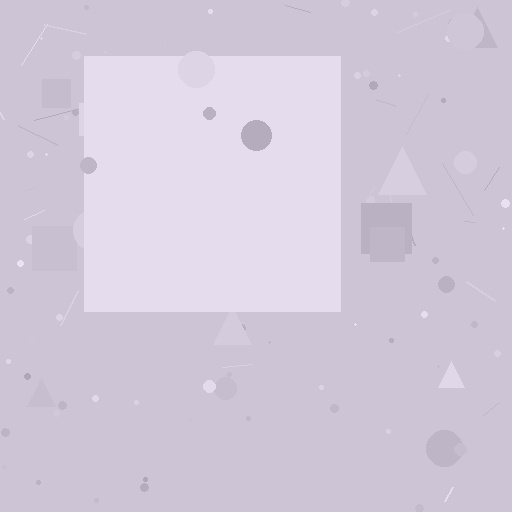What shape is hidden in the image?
A square is hidden in the image.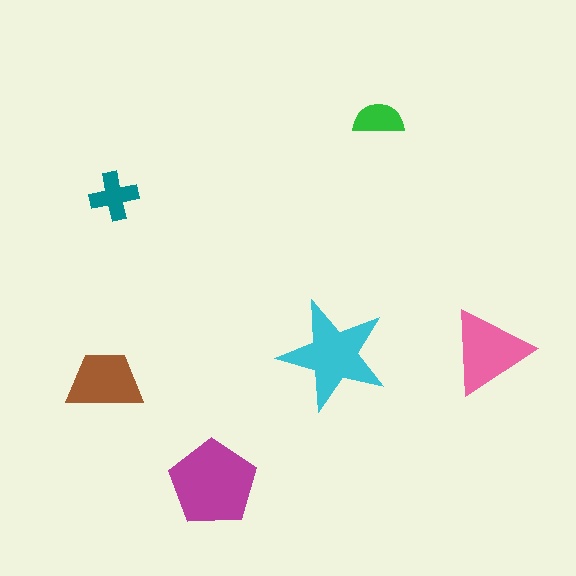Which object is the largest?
The magenta pentagon.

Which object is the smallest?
The green semicircle.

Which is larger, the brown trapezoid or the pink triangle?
The pink triangle.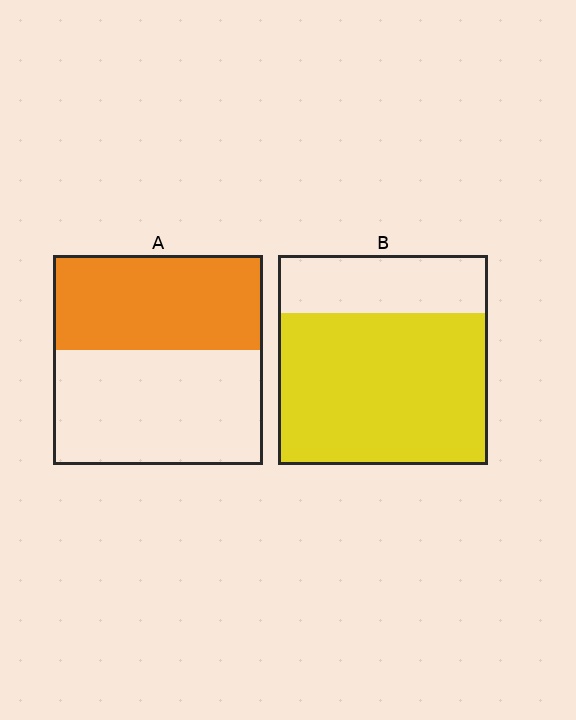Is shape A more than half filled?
No.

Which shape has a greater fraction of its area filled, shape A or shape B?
Shape B.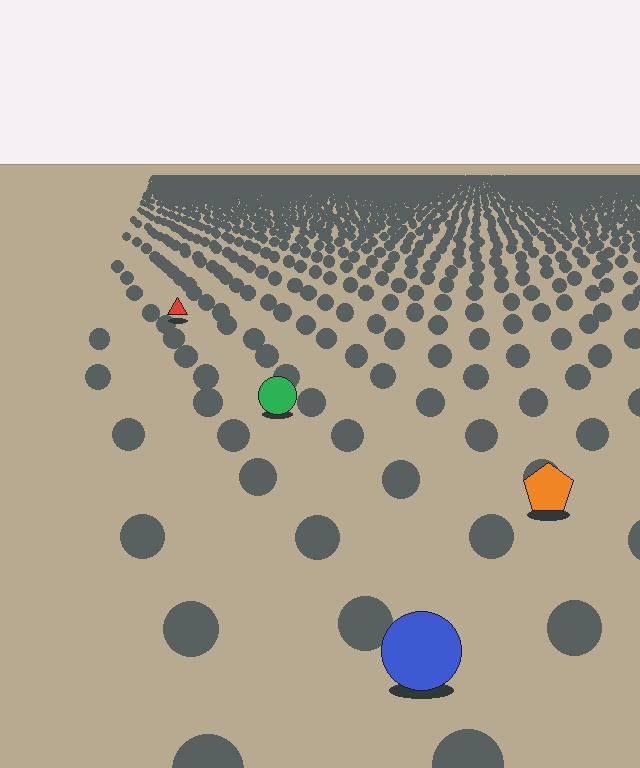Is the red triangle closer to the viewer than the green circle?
No. The green circle is closer — you can tell from the texture gradient: the ground texture is coarser near it.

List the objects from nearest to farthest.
From nearest to farthest: the blue circle, the orange pentagon, the green circle, the red triangle.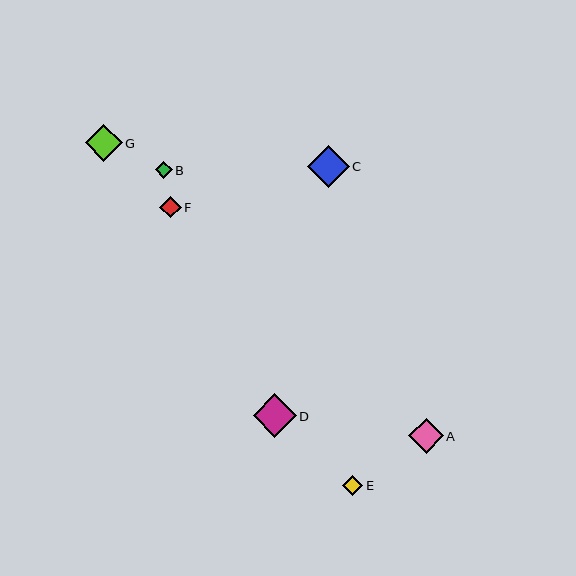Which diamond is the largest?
Diamond D is the largest with a size of approximately 43 pixels.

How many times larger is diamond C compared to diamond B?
Diamond C is approximately 2.5 times the size of diamond B.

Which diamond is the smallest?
Diamond B is the smallest with a size of approximately 17 pixels.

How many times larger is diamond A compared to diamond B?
Diamond A is approximately 2.0 times the size of diamond B.